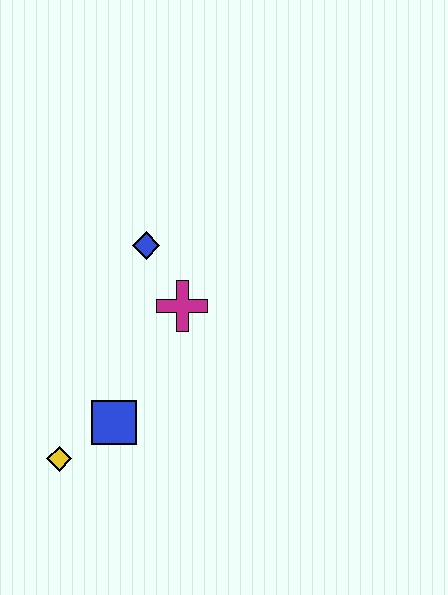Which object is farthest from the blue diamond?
The yellow diamond is farthest from the blue diamond.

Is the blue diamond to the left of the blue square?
No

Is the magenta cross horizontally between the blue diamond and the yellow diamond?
No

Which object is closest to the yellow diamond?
The blue square is closest to the yellow diamond.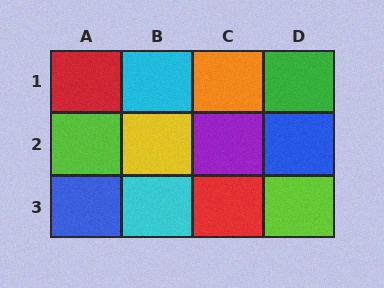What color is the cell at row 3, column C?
Red.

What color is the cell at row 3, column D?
Lime.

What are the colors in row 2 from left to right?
Lime, yellow, purple, blue.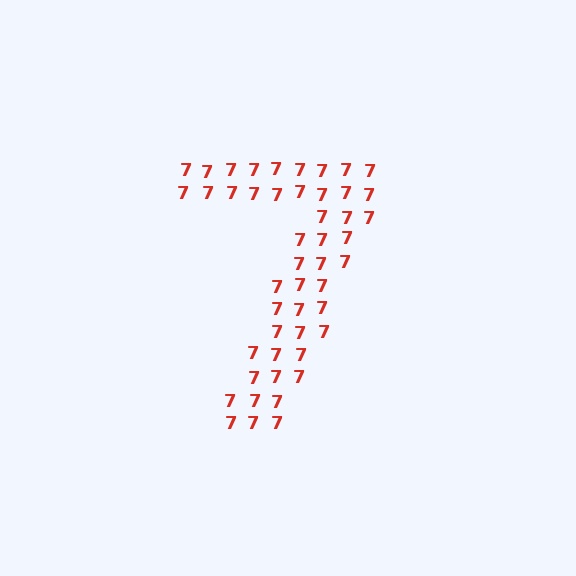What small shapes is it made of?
It is made of small digit 7's.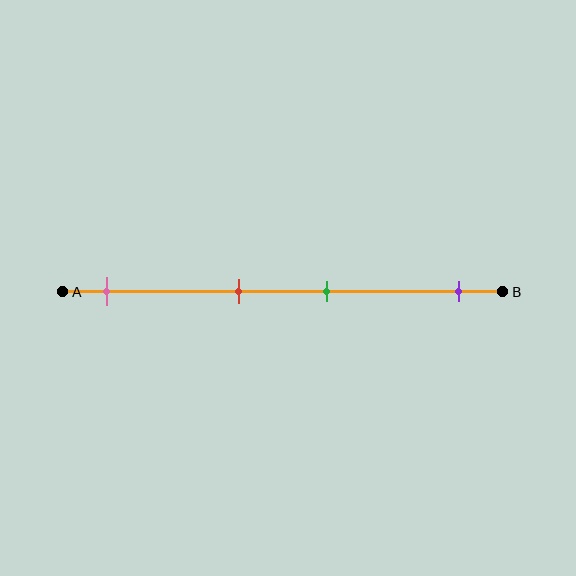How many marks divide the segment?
There are 4 marks dividing the segment.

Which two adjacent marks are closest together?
The red and green marks are the closest adjacent pair.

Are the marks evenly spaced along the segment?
No, the marks are not evenly spaced.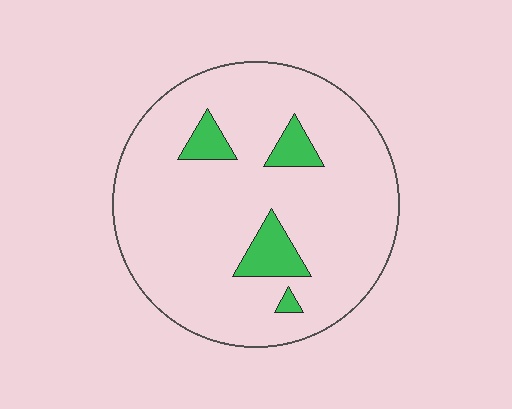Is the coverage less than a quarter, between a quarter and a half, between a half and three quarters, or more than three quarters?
Less than a quarter.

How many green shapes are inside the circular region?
4.